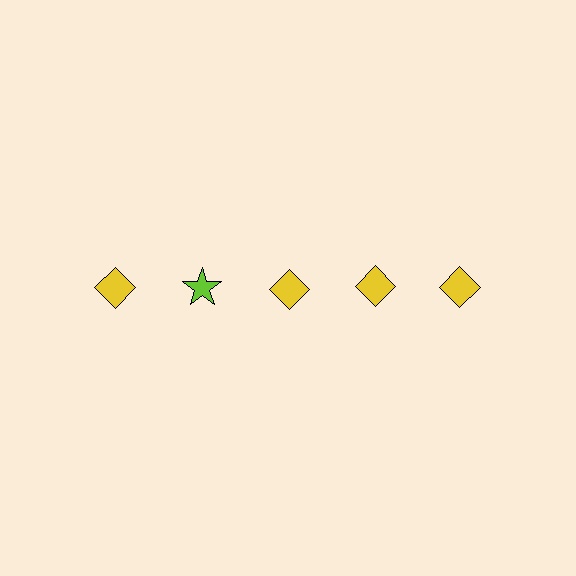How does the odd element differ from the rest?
It differs in both color (lime instead of yellow) and shape (star instead of diamond).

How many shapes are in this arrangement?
There are 5 shapes arranged in a grid pattern.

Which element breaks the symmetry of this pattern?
The lime star in the top row, second from left column breaks the symmetry. All other shapes are yellow diamonds.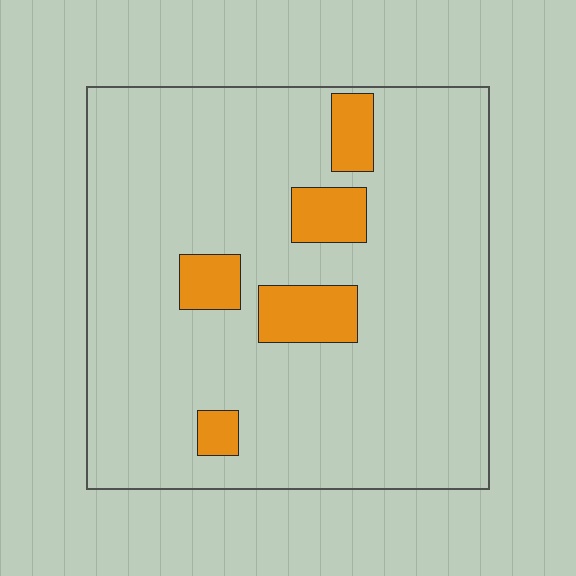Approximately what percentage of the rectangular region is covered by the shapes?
Approximately 10%.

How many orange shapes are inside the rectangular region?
5.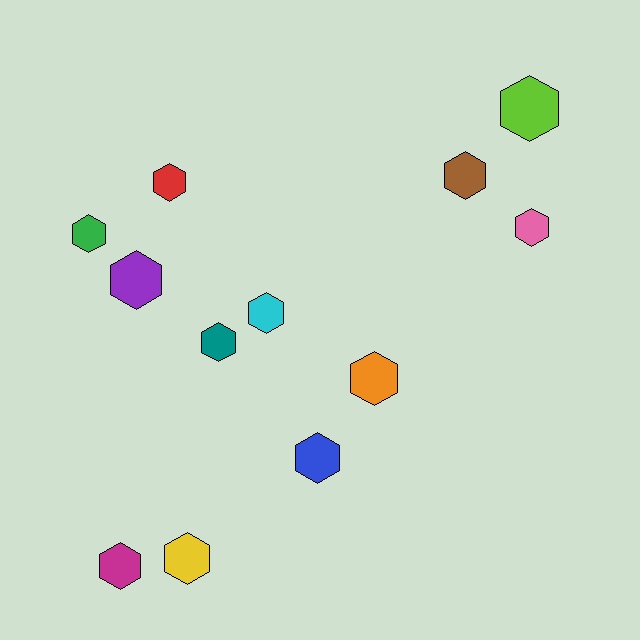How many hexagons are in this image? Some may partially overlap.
There are 12 hexagons.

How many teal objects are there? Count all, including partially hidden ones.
There is 1 teal object.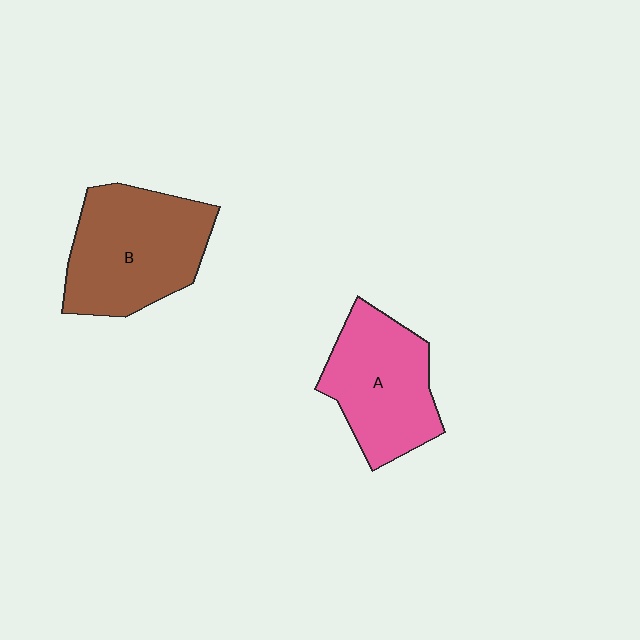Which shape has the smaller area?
Shape A (pink).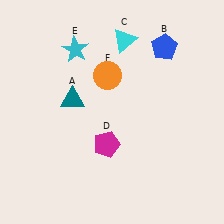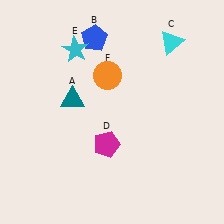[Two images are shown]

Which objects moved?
The objects that moved are: the blue pentagon (B), the cyan triangle (C).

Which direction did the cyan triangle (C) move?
The cyan triangle (C) moved right.